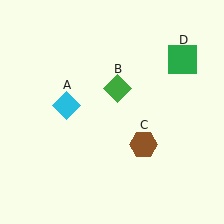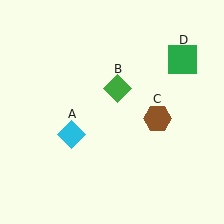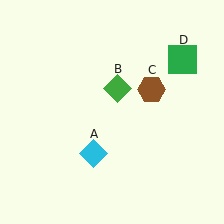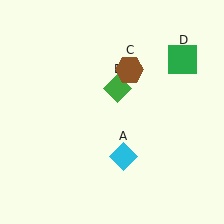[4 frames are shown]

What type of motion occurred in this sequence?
The cyan diamond (object A), brown hexagon (object C) rotated counterclockwise around the center of the scene.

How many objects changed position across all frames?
2 objects changed position: cyan diamond (object A), brown hexagon (object C).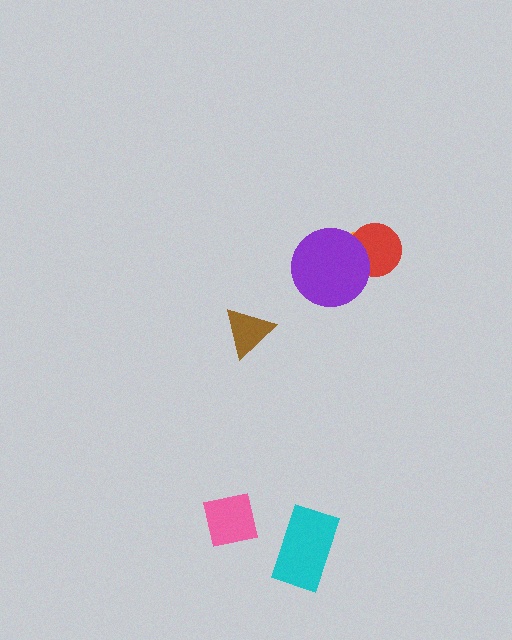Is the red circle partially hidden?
Yes, it is partially covered by another shape.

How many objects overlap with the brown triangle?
0 objects overlap with the brown triangle.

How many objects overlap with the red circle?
2 objects overlap with the red circle.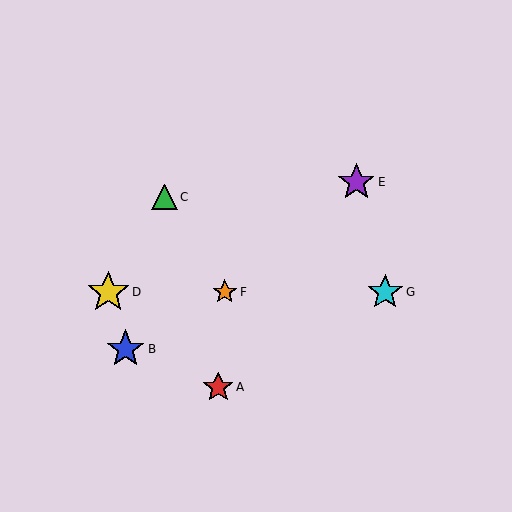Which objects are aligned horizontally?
Objects D, F, G are aligned horizontally.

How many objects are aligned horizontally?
3 objects (D, F, G) are aligned horizontally.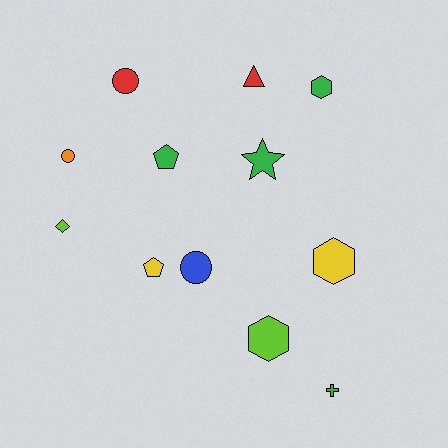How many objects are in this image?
There are 12 objects.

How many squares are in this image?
There are no squares.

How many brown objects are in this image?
There are no brown objects.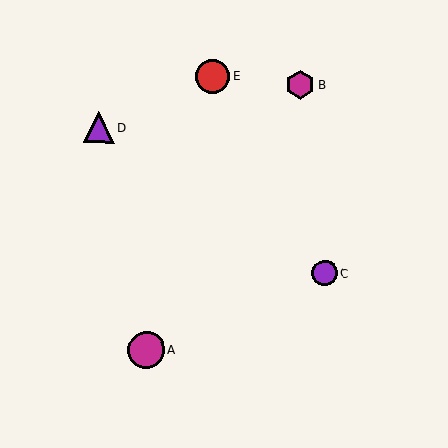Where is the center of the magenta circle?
The center of the magenta circle is at (146, 350).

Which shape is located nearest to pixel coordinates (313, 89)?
The magenta hexagon (labeled B) at (300, 85) is nearest to that location.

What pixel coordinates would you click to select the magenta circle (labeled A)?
Click at (146, 350) to select the magenta circle A.